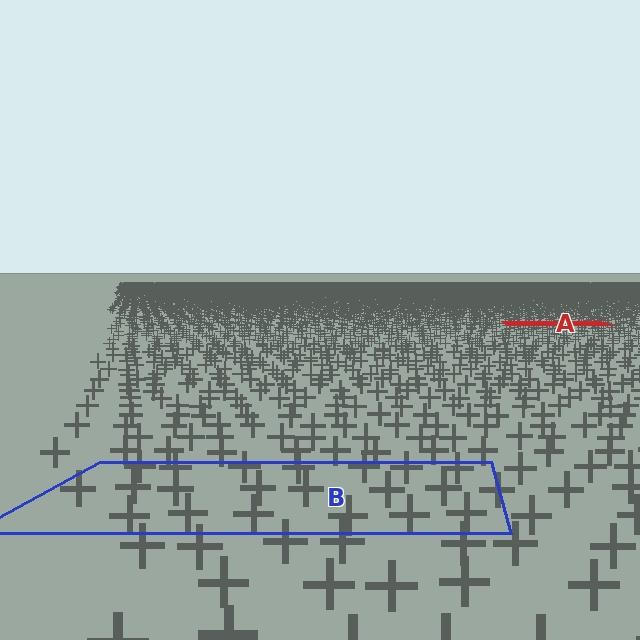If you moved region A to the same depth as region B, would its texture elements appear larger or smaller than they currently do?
They would appear larger. At a closer depth, the same texture elements are projected at a bigger on-screen size.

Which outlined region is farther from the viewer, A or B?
Region A is farther from the viewer — the texture elements inside it appear smaller and more densely packed.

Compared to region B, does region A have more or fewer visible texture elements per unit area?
Region A has more texture elements per unit area — they are packed more densely because it is farther away.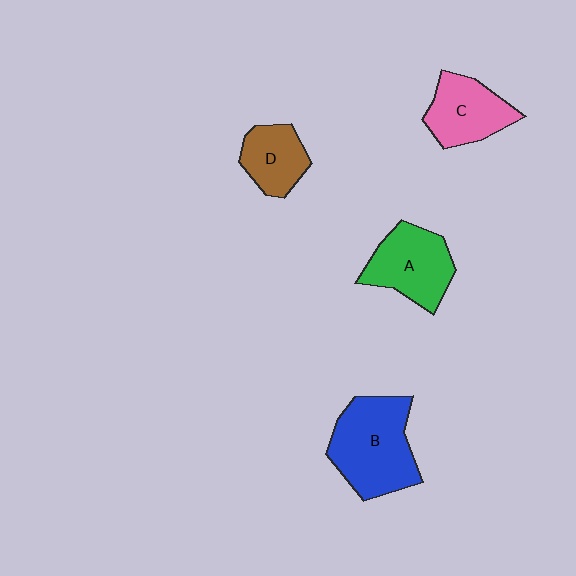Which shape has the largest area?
Shape B (blue).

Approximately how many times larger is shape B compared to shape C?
Approximately 1.5 times.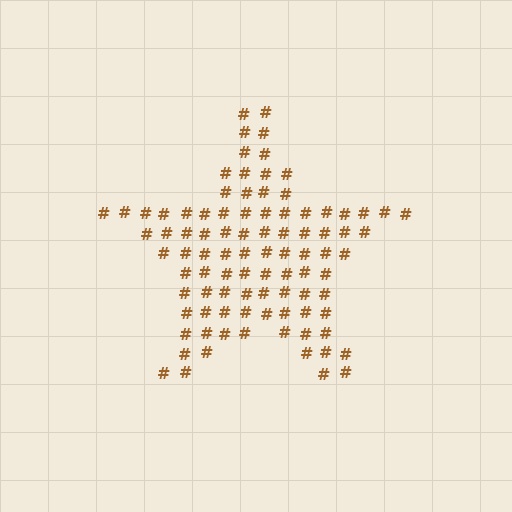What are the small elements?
The small elements are hash symbols.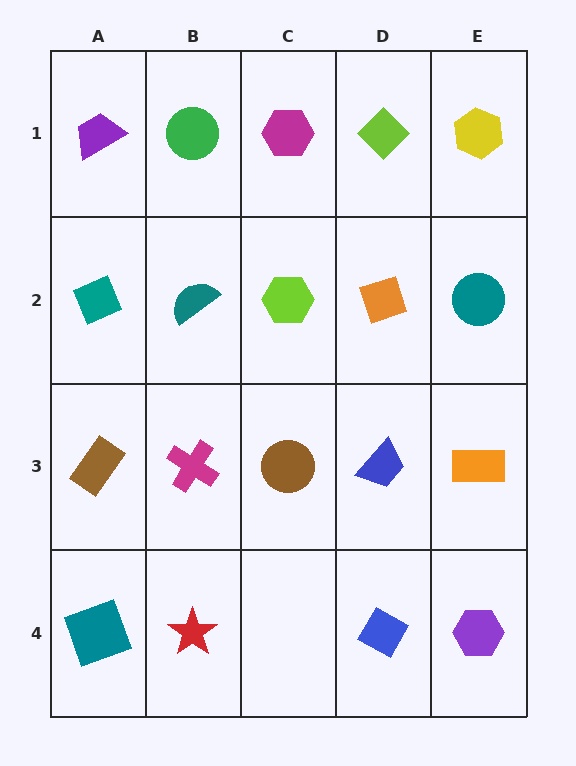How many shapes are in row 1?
5 shapes.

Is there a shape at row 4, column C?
No, that cell is empty.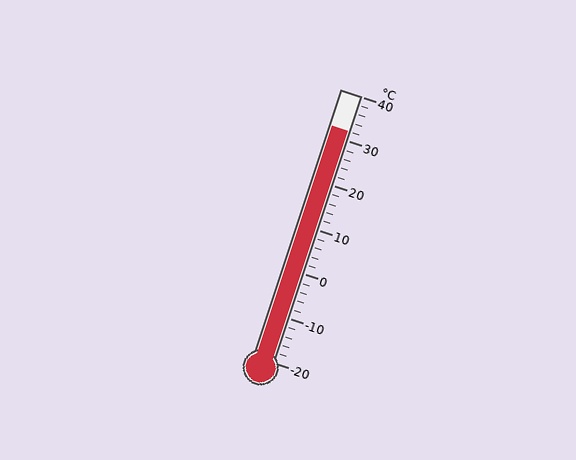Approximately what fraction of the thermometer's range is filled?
The thermometer is filled to approximately 85% of its range.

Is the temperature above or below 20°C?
The temperature is above 20°C.